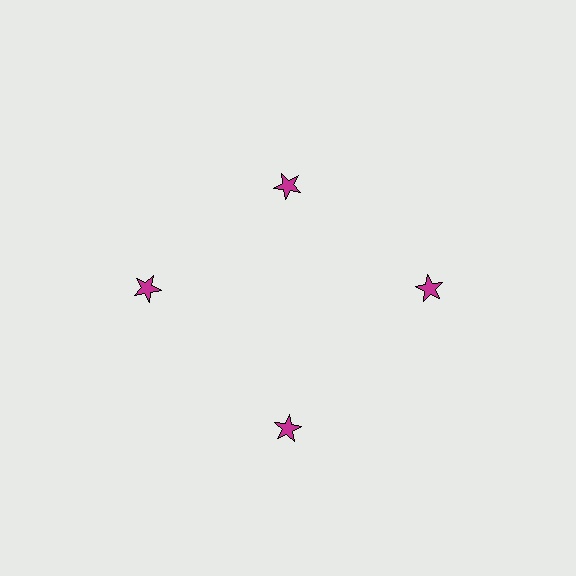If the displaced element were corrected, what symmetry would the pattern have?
It would have 4-fold rotational symmetry — the pattern would map onto itself every 90 degrees.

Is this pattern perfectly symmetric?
No. The 4 magenta stars are arranged in a ring, but one element near the 12 o'clock position is pulled inward toward the center, breaking the 4-fold rotational symmetry.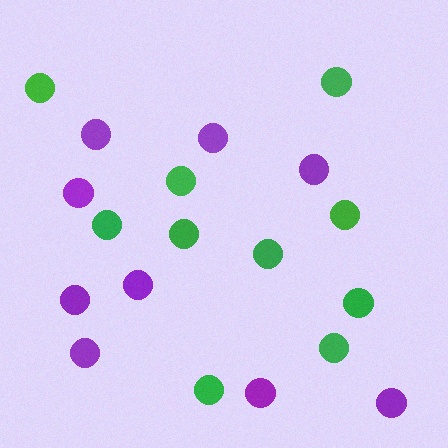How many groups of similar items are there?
There are 2 groups: one group of green circles (10) and one group of purple circles (9).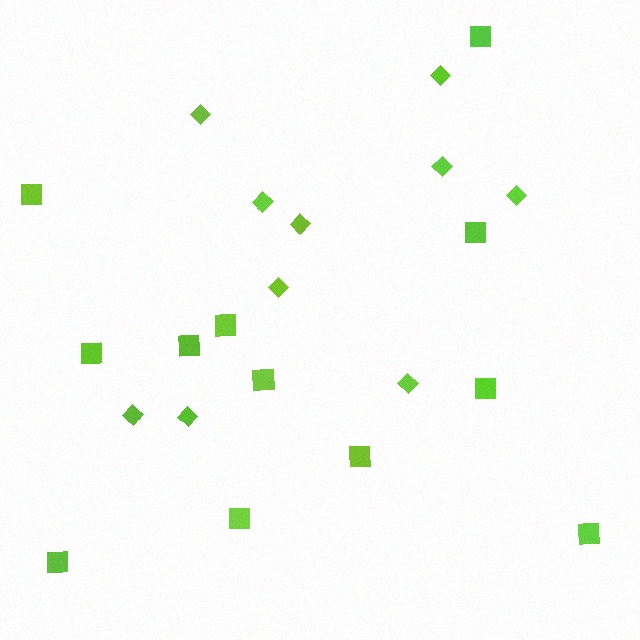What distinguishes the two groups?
There are 2 groups: one group of diamonds (10) and one group of squares (12).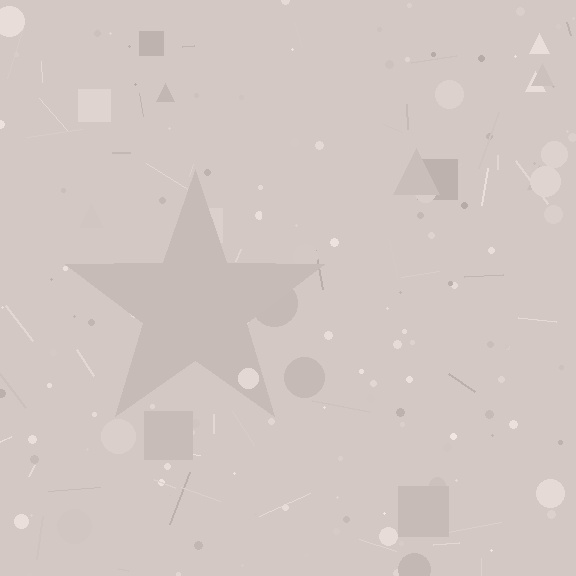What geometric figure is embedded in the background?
A star is embedded in the background.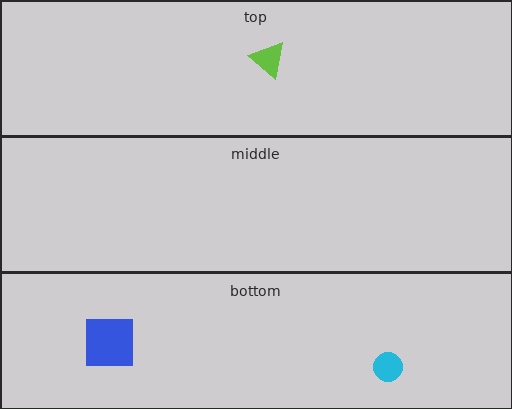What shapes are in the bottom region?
The cyan circle, the blue square.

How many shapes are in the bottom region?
2.